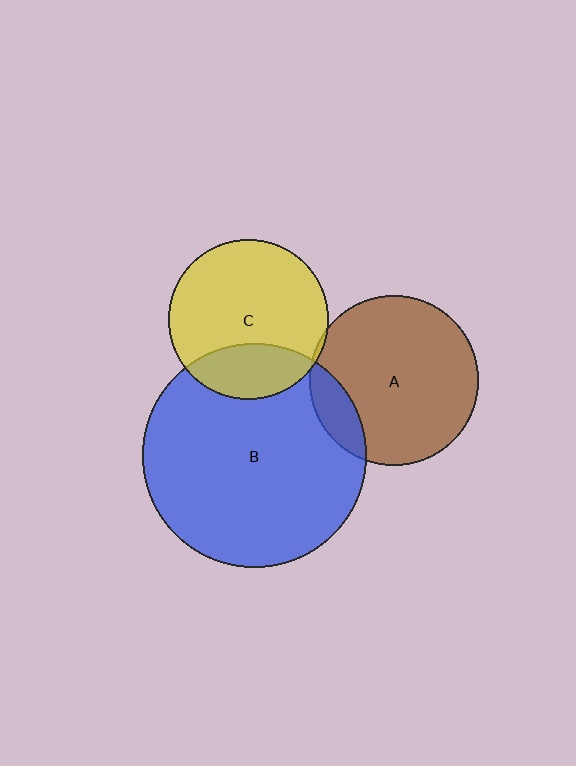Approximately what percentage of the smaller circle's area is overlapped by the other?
Approximately 25%.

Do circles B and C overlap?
Yes.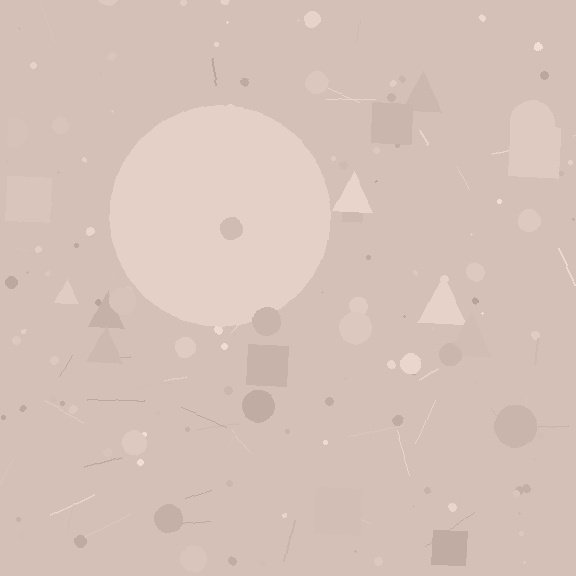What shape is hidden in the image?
A circle is hidden in the image.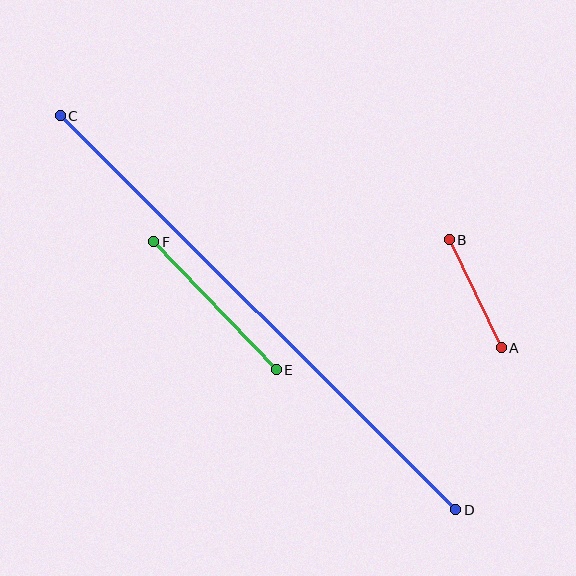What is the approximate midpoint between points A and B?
The midpoint is at approximately (475, 294) pixels.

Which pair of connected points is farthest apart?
Points C and D are farthest apart.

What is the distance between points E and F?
The distance is approximately 177 pixels.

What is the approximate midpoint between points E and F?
The midpoint is at approximately (215, 306) pixels.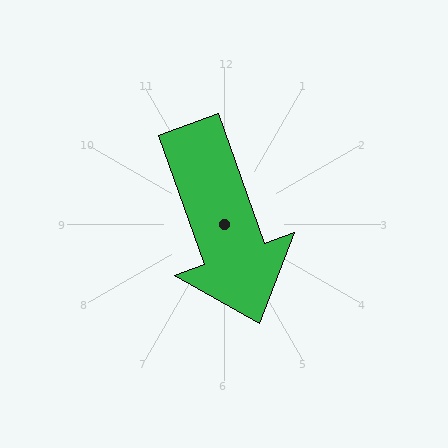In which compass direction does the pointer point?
South.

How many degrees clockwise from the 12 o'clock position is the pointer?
Approximately 160 degrees.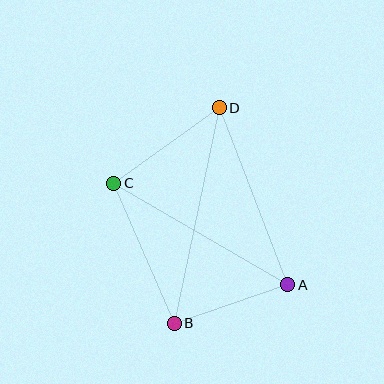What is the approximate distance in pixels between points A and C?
The distance between A and C is approximately 201 pixels.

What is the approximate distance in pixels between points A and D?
The distance between A and D is approximately 190 pixels.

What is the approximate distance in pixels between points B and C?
The distance between B and C is approximately 152 pixels.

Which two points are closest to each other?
Points A and B are closest to each other.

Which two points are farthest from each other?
Points B and D are farthest from each other.